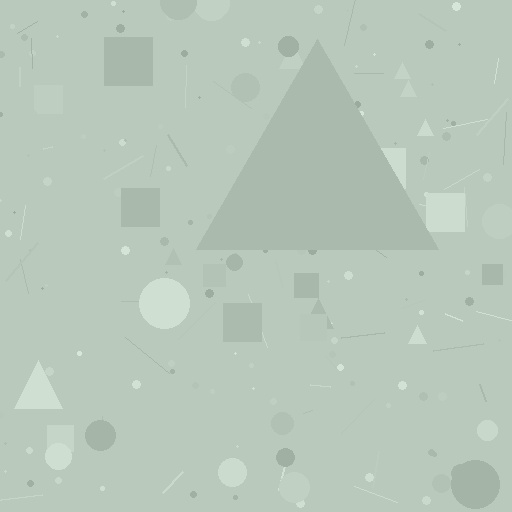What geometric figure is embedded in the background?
A triangle is embedded in the background.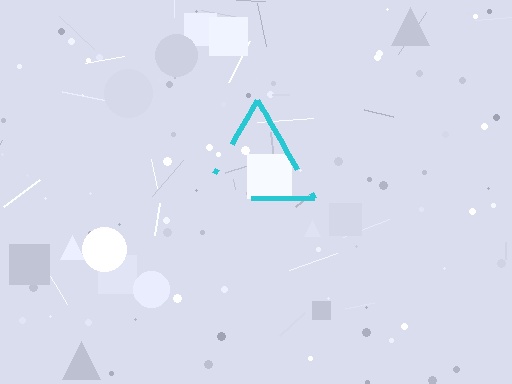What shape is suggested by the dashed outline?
The dashed outline suggests a triangle.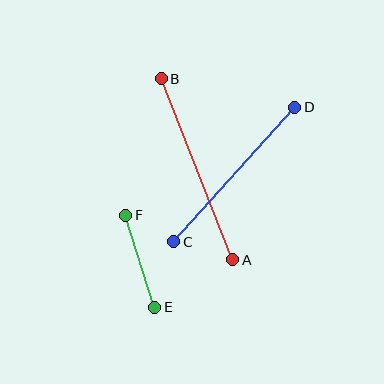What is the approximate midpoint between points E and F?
The midpoint is at approximately (140, 261) pixels.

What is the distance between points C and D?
The distance is approximately 181 pixels.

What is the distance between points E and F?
The distance is approximately 96 pixels.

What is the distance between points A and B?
The distance is approximately 195 pixels.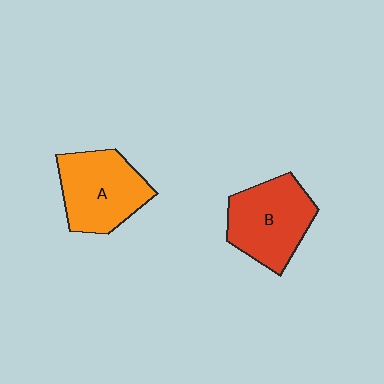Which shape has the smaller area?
Shape A (orange).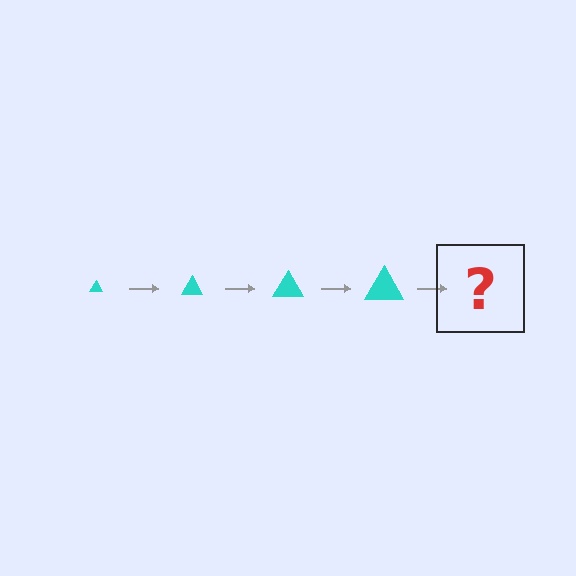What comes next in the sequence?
The next element should be a cyan triangle, larger than the previous one.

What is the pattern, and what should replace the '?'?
The pattern is that the triangle gets progressively larger each step. The '?' should be a cyan triangle, larger than the previous one.